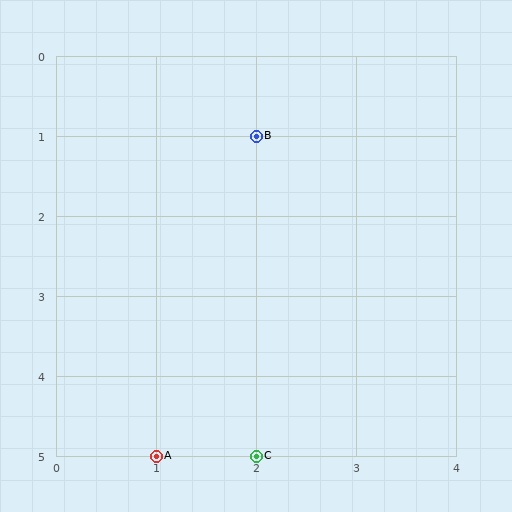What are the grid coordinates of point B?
Point B is at grid coordinates (2, 1).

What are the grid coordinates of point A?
Point A is at grid coordinates (1, 5).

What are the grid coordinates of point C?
Point C is at grid coordinates (2, 5).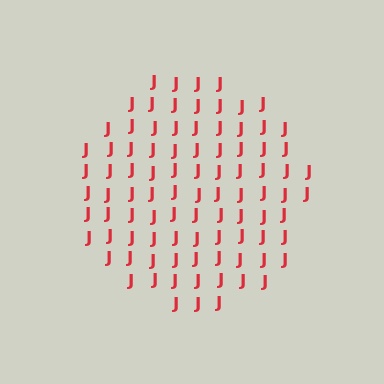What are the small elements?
The small elements are letter J's.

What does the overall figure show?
The overall figure shows a circle.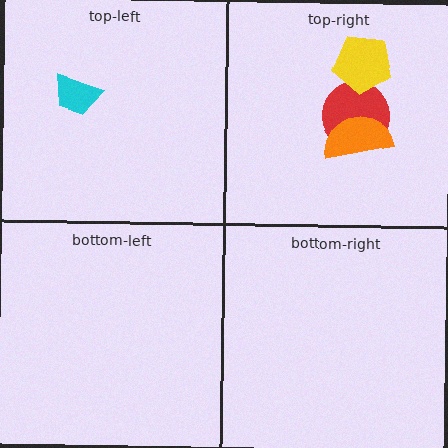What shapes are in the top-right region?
The red circle, the orange semicircle, the yellow pentagon.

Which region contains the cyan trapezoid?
The top-left region.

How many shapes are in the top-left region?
1.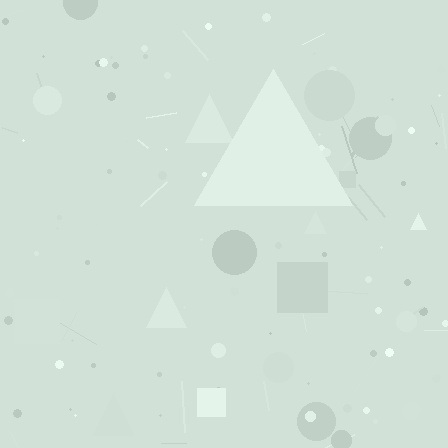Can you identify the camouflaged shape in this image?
The camouflaged shape is a triangle.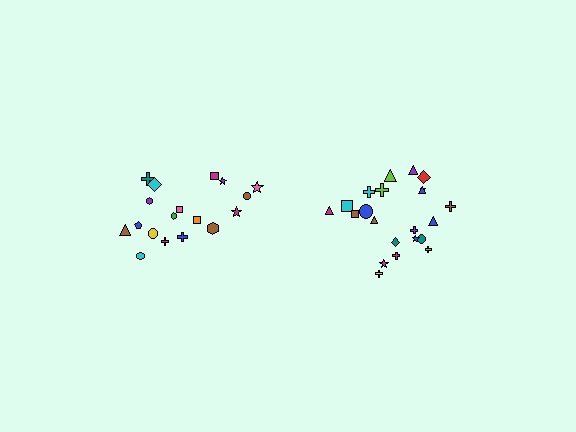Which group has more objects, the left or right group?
The right group.